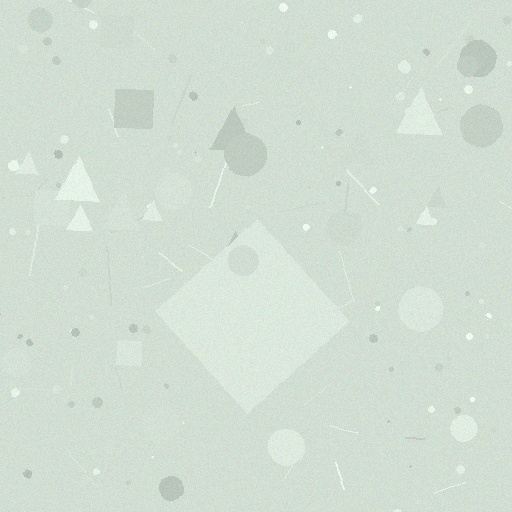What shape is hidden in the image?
A diamond is hidden in the image.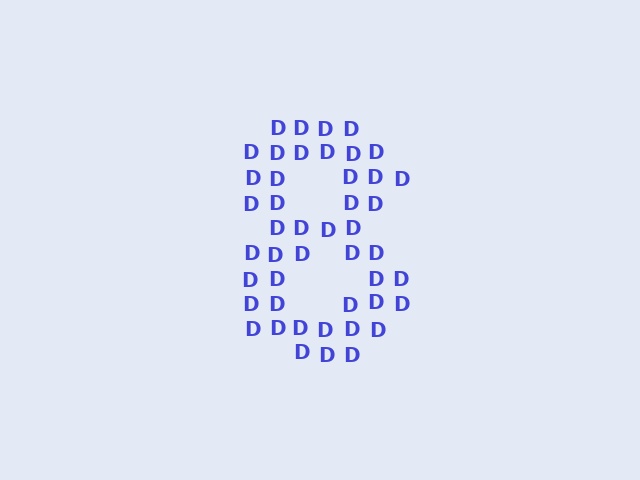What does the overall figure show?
The overall figure shows the digit 8.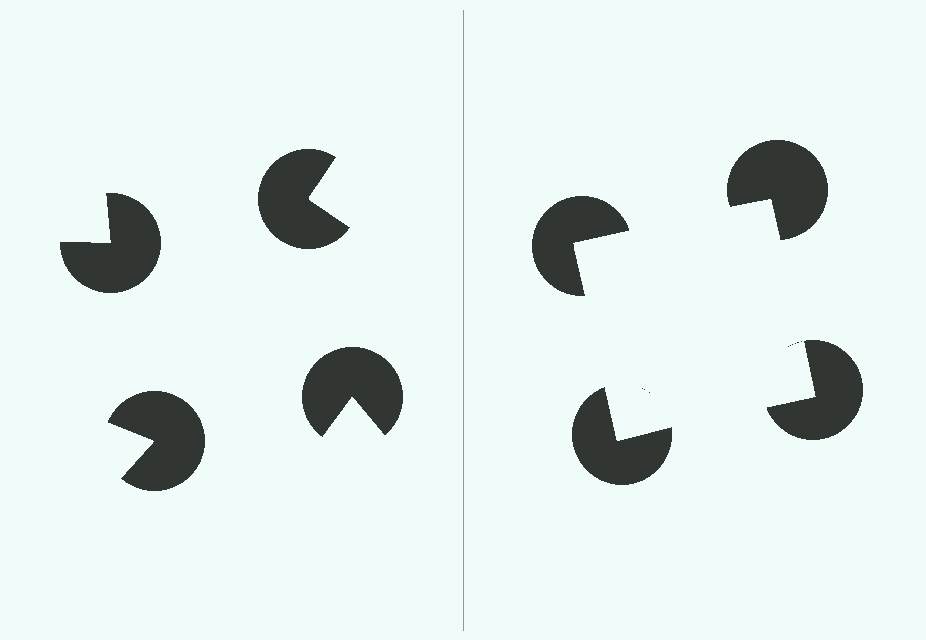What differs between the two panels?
The pac-man discs are positioned identically on both sides; only the wedge orientations differ. On the right they align to a square; on the left they are misaligned.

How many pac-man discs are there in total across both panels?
8 — 4 on each side.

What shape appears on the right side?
An illusory square.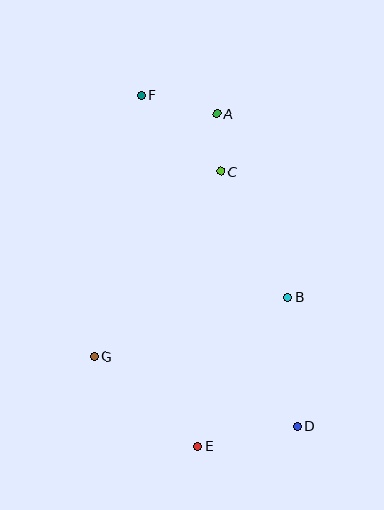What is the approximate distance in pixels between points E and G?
The distance between E and G is approximately 136 pixels.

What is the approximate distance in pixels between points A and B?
The distance between A and B is approximately 197 pixels.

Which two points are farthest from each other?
Points D and F are farthest from each other.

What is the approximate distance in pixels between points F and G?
The distance between F and G is approximately 265 pixels.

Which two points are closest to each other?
Points A and C are closest to each other.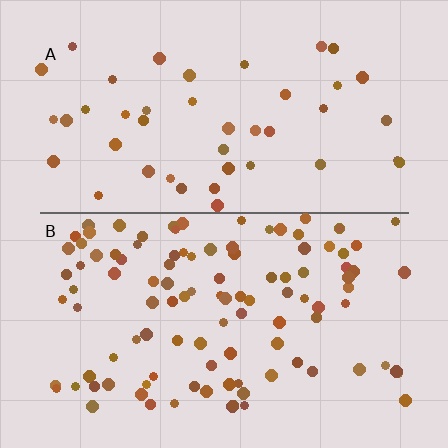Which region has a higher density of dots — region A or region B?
B (the bottom).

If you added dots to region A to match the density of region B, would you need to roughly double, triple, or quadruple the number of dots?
Approximately double.